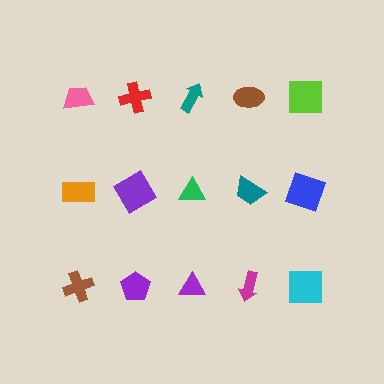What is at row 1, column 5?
A lime square.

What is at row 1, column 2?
A red cross.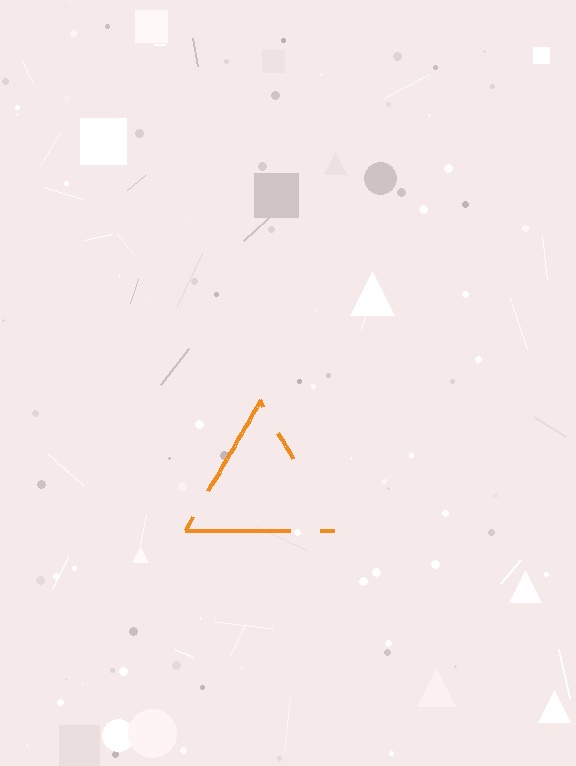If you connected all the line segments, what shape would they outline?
They would outline a triangle.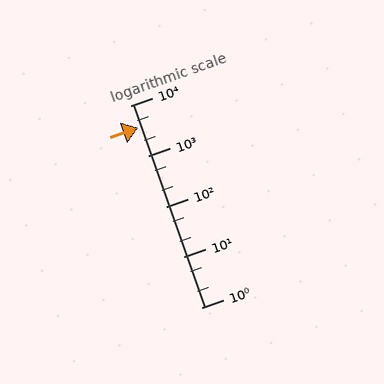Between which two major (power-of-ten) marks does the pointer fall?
The pointer is between 1000 and 10000.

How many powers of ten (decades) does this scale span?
The scale spans 4 decades, from 1 to 10000.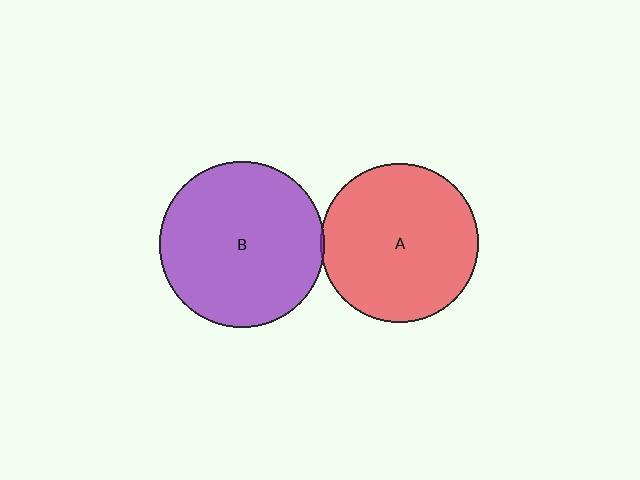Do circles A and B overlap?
Yes.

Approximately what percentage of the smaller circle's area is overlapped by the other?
Approximately 5%.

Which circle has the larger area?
Circle B (purple).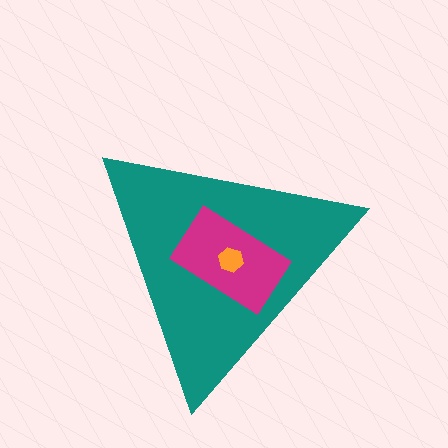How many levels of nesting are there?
3.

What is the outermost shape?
The teal triangle.